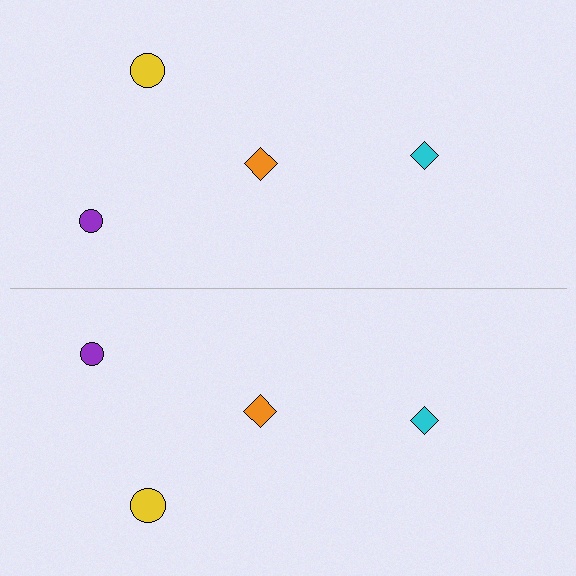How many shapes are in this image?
There are 8 shapes in this image.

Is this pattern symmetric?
Yes, this pattern has bilateral (reflection) symmetry.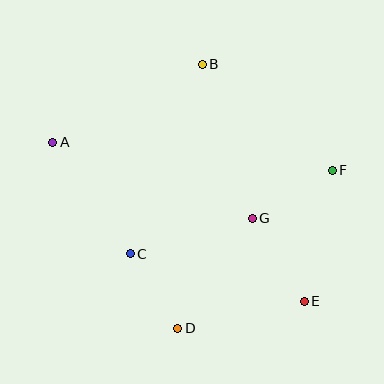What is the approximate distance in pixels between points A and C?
The distance between A and C is approximately 136 pixels.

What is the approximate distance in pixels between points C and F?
The distance between C and F is approximately 219 pixels.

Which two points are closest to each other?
Points C and D are closest to each other.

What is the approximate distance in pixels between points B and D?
The distance between B and D is approximately 265 pixels.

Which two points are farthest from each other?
Points A and E are farthest from each other.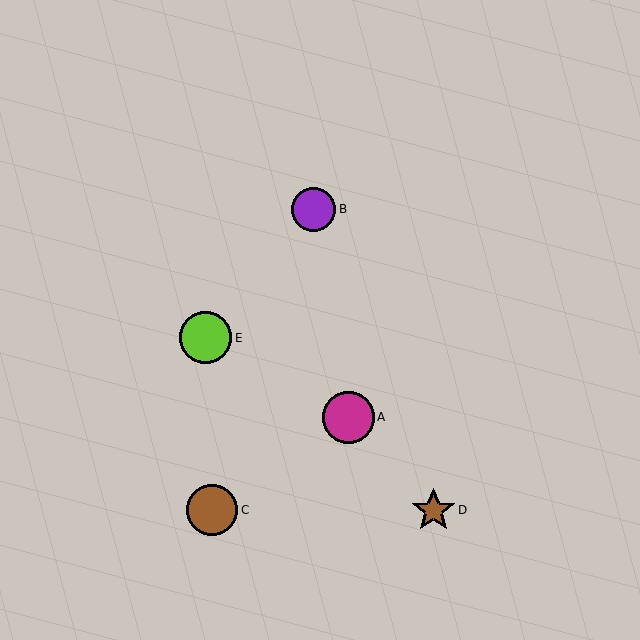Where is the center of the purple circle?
The center of the purple circle is at (314, 209).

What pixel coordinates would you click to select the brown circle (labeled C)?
Click at (212, 510) to select the brown circle C.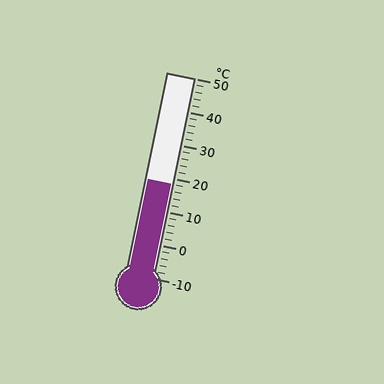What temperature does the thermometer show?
The thermometer shows approximately 18°C.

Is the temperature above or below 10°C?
The temperature is above 10°C.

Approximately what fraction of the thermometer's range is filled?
The thermometer is filled to approximately 45% of its range.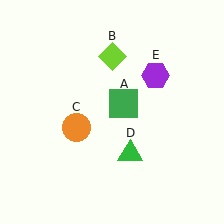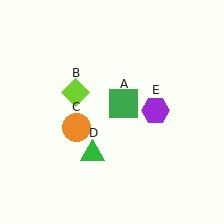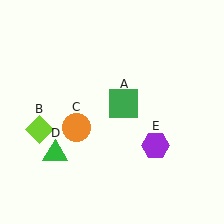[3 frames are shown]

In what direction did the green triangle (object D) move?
The green triangle (object D) moved left.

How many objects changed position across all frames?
3 objects changed position: lime diamond (object B), green triangle (object D), purple hexagon (object E).